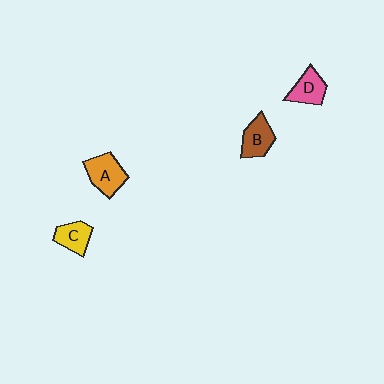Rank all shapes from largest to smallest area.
From largest to smallest: A (orange), B (brown), D (pink), C (yellow).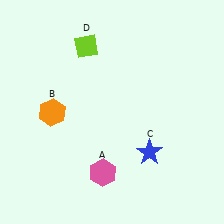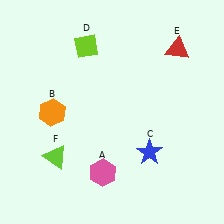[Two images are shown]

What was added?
A red triangle (E), a lime triangle (F) were added in Image 2.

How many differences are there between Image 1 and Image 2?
There are 2 differences between the two images.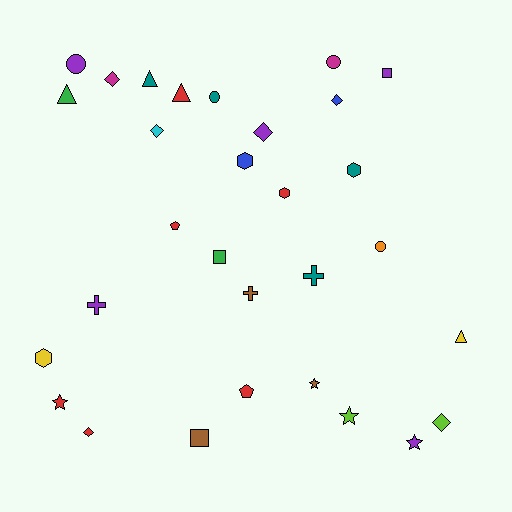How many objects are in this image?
There are 30 objects.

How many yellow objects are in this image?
There are 2 yellow objects.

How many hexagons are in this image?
There are 4 hexagons.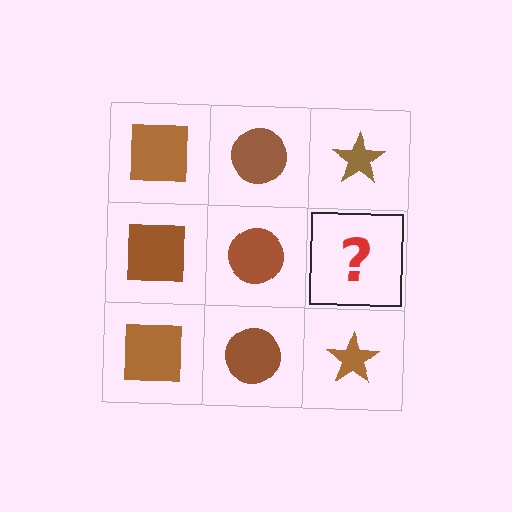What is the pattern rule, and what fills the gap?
The rule is that each column has a consistent shape. The gap should be filled with a brown star.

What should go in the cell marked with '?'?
The missing cell should contain a brown star.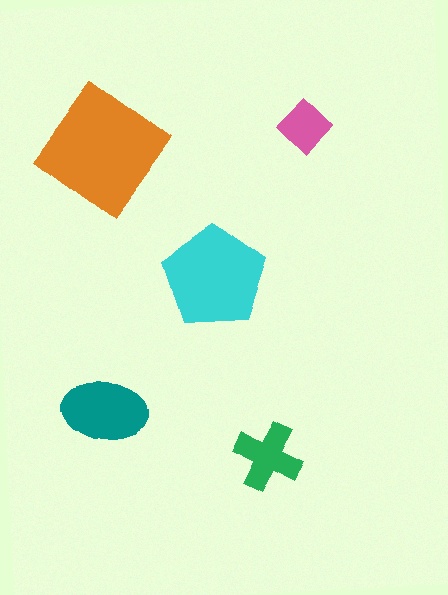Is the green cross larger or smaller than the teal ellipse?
Smaller.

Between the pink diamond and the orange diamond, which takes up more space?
The orange diamond.